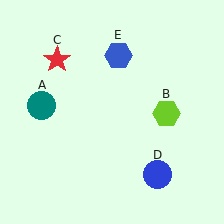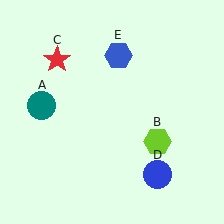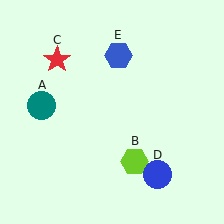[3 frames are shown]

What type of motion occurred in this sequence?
The lime hexagon (object B) rotated clockwise around the center of the scene.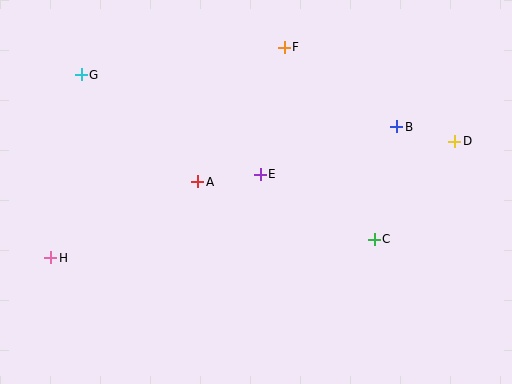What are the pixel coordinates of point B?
Point B is at (397, 127).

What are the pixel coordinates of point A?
Point A is at (198, 182).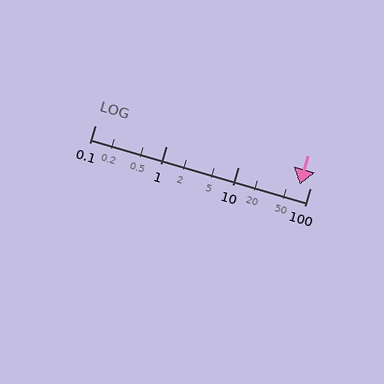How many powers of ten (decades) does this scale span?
The scale spans 3 decades, from 0.1 to 100.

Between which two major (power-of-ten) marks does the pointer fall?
The pointer is between 10 and 100.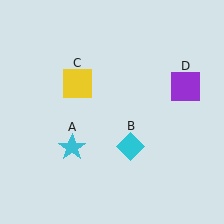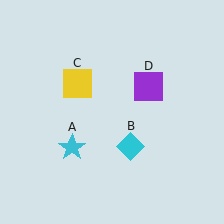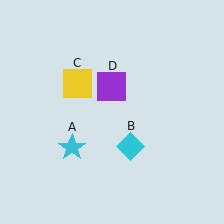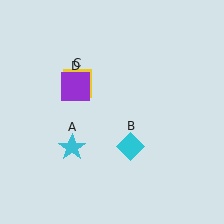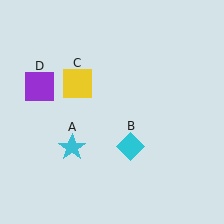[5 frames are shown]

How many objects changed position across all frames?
1 object changed position: purple square (object D).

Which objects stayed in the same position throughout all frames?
Cyan star (object A) and cyan diamond (object B) and yellow square (object C) remained stationary.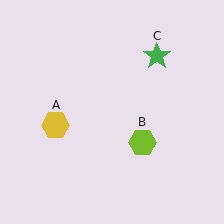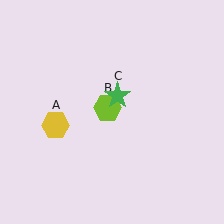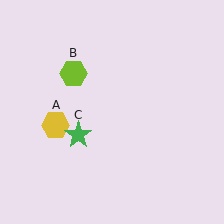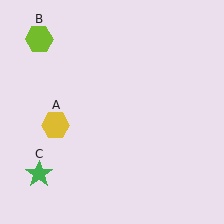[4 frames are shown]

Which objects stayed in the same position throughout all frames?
Yellow hexagon (object A) remained stationary.